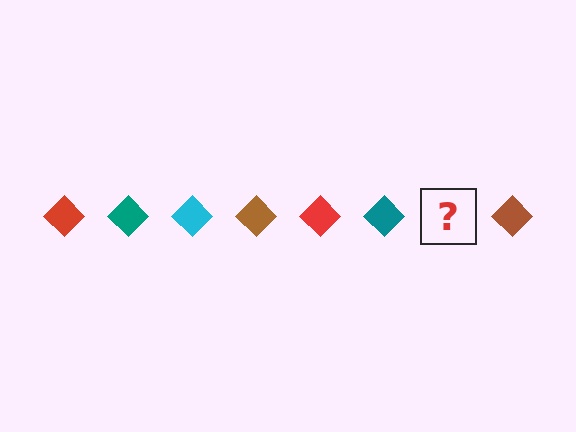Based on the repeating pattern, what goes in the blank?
The blank should be a cyan diamond.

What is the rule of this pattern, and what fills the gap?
The rule is that the pattern cycles through red, teal, cyan, brown diamonds. The gap should be filled with a cyan diamond.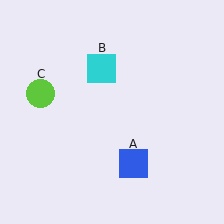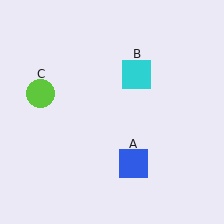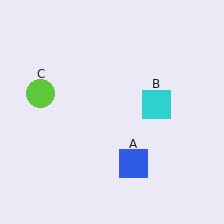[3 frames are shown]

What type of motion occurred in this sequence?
The cyan square (object B) rotated clockwise around the center of the scene.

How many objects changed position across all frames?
1 object changed position: cyan square (object B).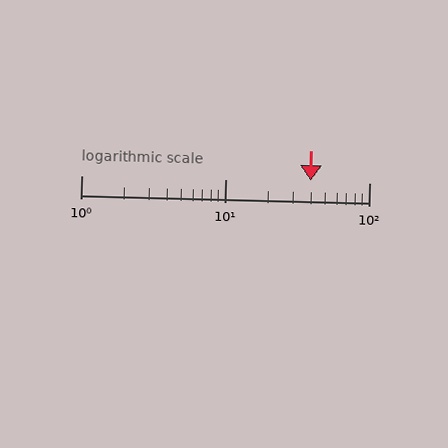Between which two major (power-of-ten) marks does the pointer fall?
The pointer is between 10 and 100.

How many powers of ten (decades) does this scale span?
The scale spans 2 decades, from 1 to 100.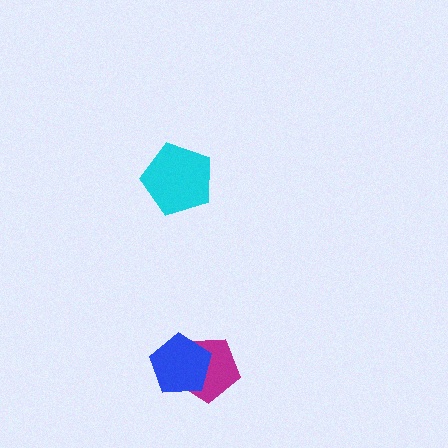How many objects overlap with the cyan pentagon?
0 objects overlap with the cyan pentagon.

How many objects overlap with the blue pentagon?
1 object overlaps with the blue pentagon.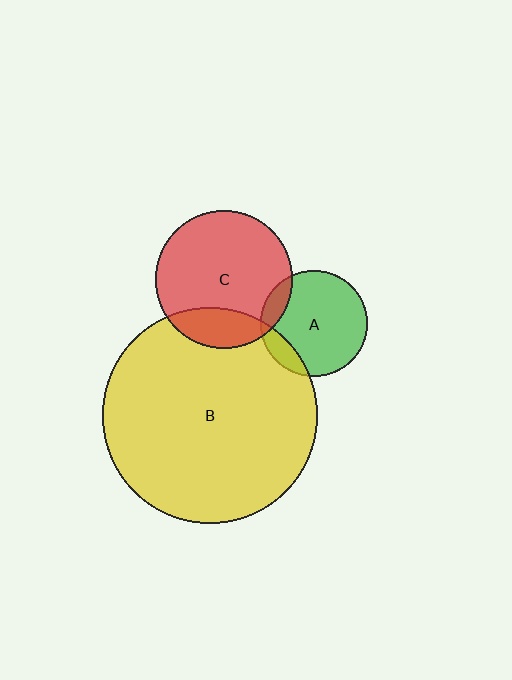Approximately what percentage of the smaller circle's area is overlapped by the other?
Approximately 10%.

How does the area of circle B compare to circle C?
Approximately 2.5 times.